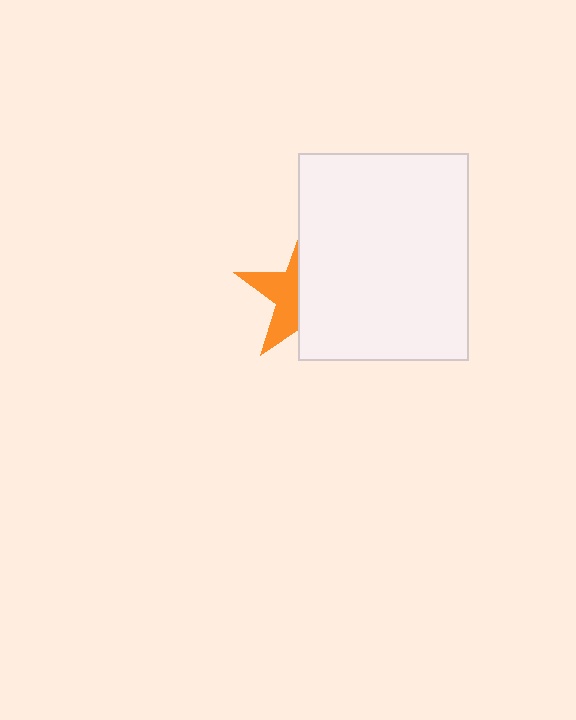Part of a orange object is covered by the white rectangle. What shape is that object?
It is a star.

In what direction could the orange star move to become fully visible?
The orange star could move left. That would shift it out from behind the white rectangle entirely.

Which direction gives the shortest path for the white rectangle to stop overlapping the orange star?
Moving right gives the shortest separation.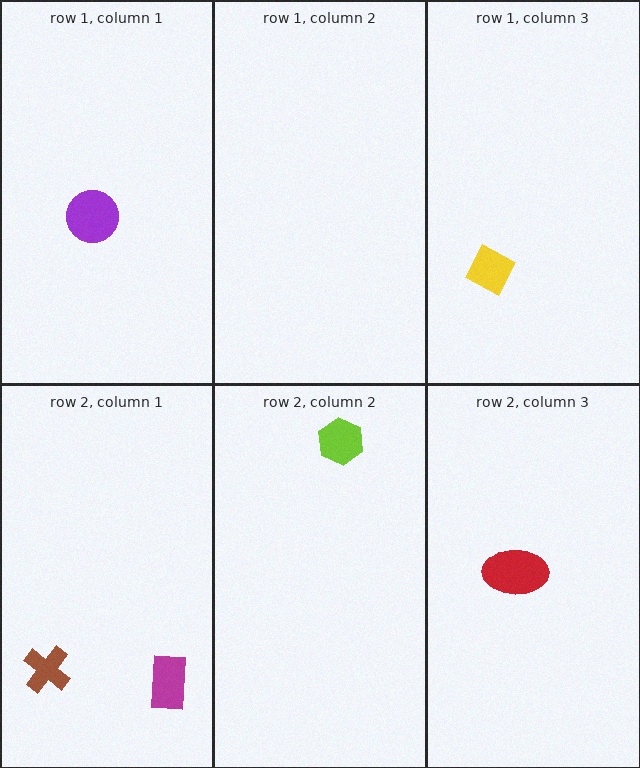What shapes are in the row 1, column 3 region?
The yellow diamond.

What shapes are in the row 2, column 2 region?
The lime hexagon.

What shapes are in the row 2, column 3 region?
The red ellipse.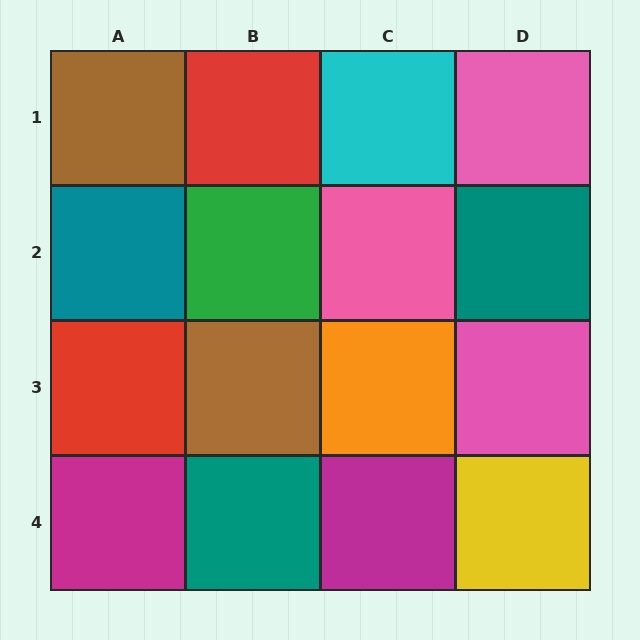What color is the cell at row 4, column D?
Yellow.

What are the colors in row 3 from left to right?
Red, brown, orange, pink.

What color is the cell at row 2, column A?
Teal.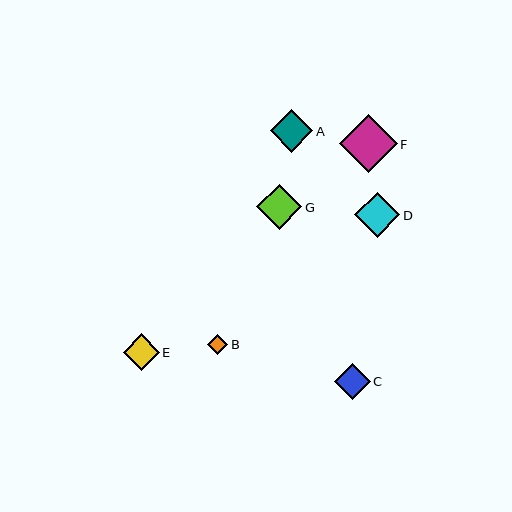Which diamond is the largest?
Diamond F is the largest with a size of approximately 58 pixels.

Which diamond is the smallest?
Diamond B is the smallest with a size of approximately 20 pixels.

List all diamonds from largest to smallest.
From largest to smallest: F, D, G, A, E, C, B.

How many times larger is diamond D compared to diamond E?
Diamond D is approximately 1.3 times the size of diamond E.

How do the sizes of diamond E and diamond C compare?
Diamond E and diamond C are approximately the same size.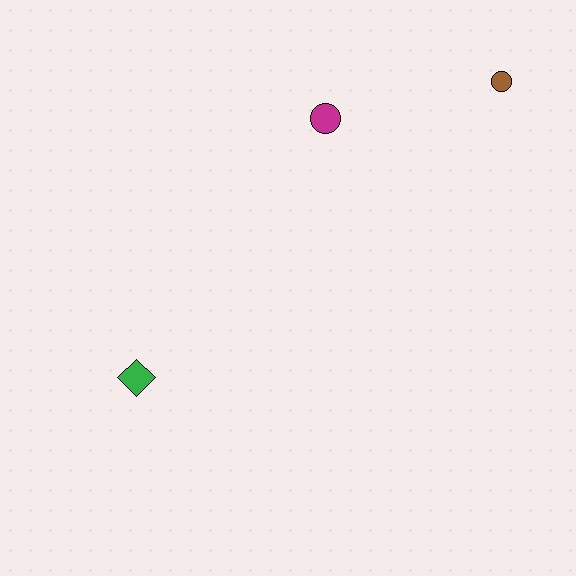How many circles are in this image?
There are 2 circles.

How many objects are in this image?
There are 3 objects.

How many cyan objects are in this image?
There are no cyan objects.